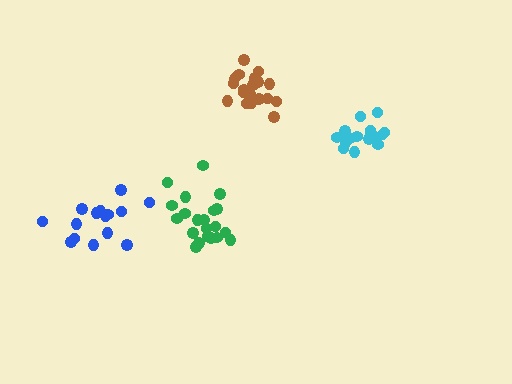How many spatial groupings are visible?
There are 4 spatial groupings.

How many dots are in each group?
Group 1: 19 dots, Group 2: 16 dots, Group 3: 15 dots, Group 4: 21 dots (71 total).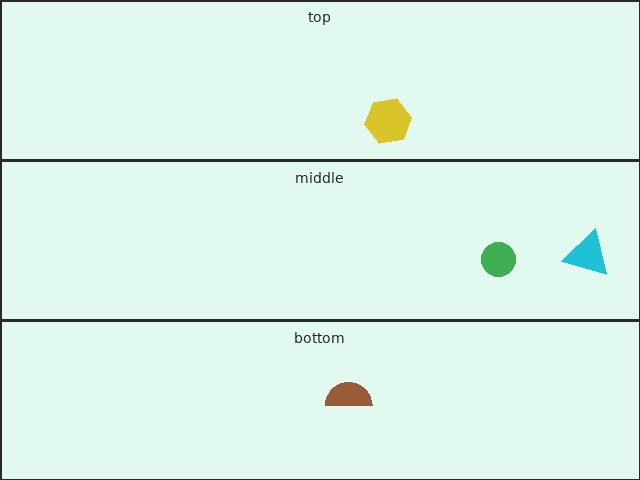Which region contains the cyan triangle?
The middle region.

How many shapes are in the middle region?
2.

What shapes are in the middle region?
The green circle, the cyan triangle.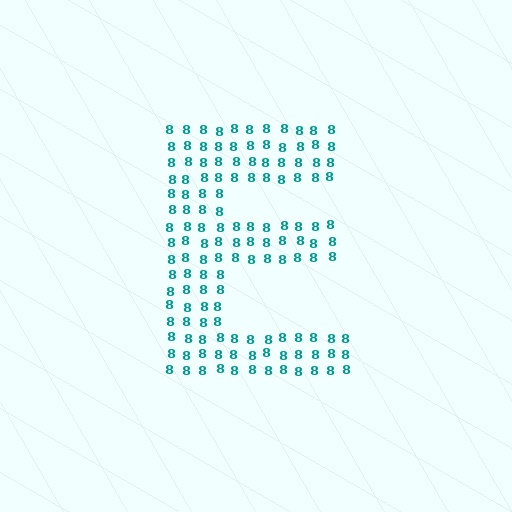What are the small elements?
The small elements are digit 8's.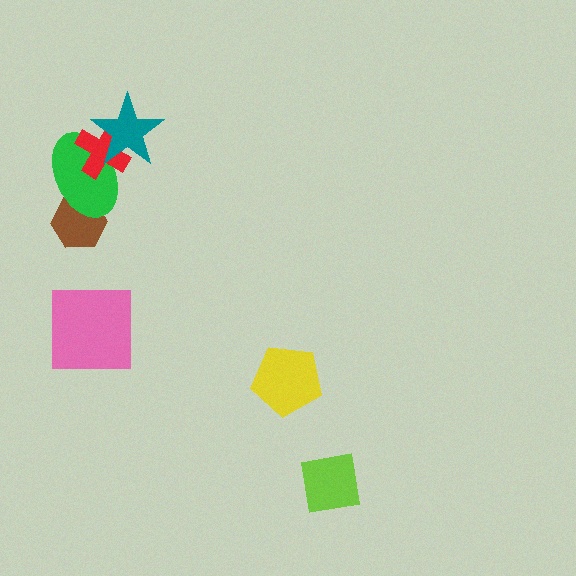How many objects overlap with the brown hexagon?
1 object overlaps with the brown hexagon.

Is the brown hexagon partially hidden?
Yes, it is partially covered by another shape.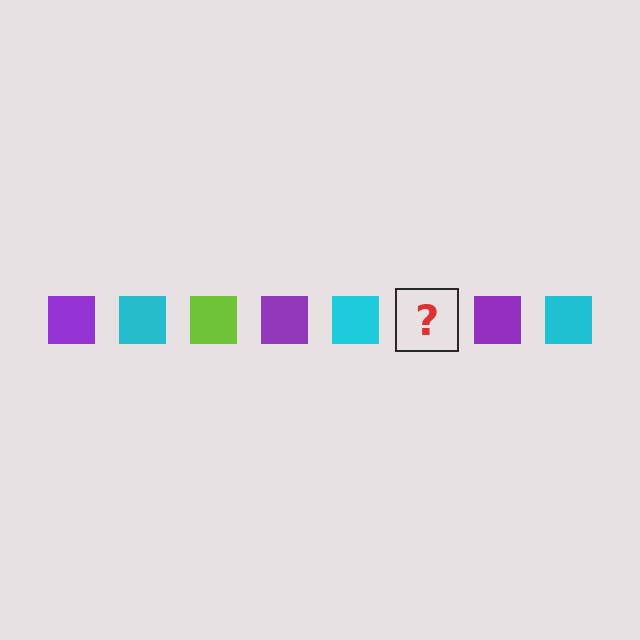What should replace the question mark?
The question mark should be replaced with a lime square.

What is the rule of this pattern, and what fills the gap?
The rule is that the pattern cycles through purple, cyan, lime squares. The gap should be filled with a lime square.